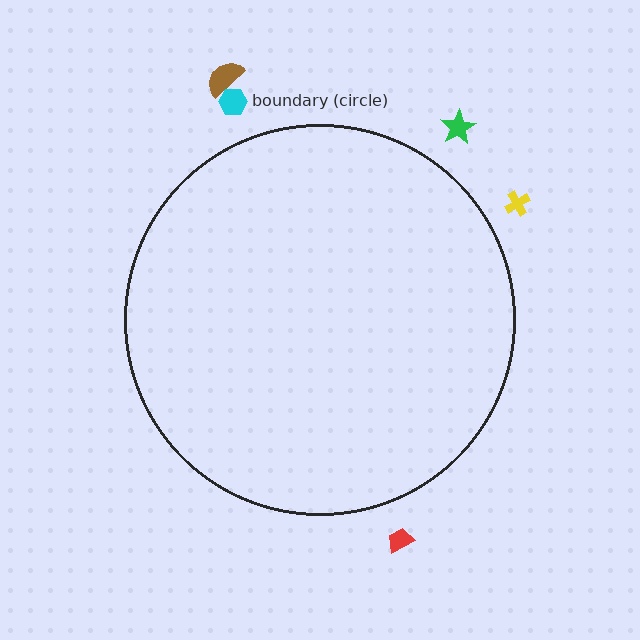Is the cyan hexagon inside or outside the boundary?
Outside.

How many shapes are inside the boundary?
0 inside, 5 outside.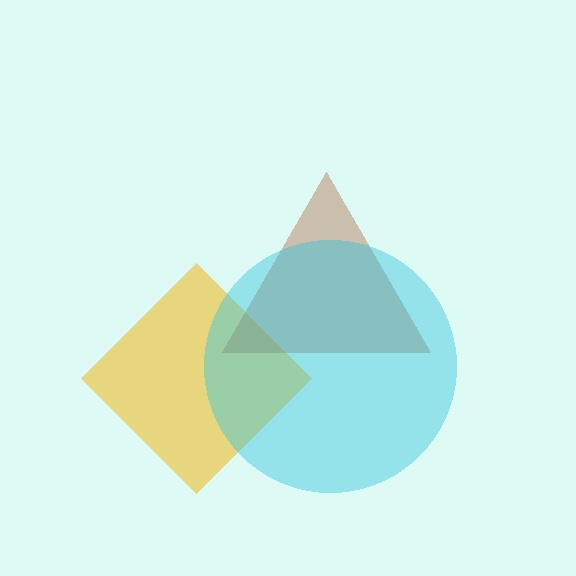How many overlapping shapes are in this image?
There are 3 overlapping shapes in the image.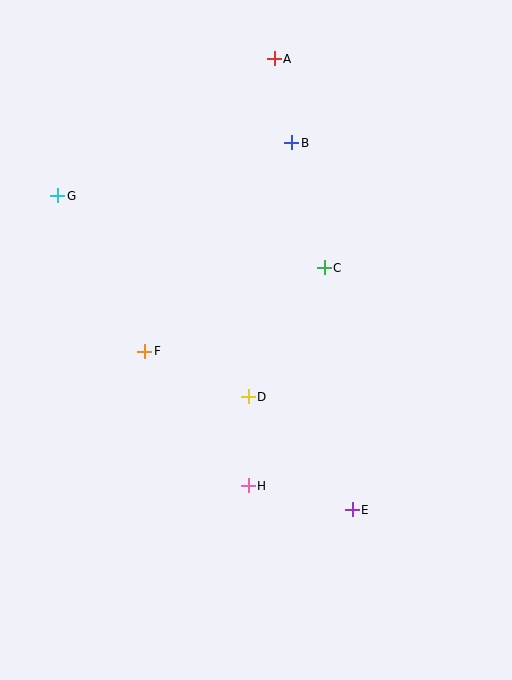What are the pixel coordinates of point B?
Point B is at (292, 143).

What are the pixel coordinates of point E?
Point E is at (352, 510).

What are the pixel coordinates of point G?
Point G is at (58, 196).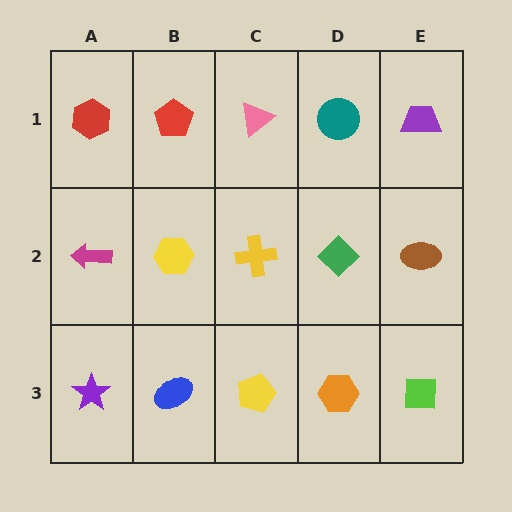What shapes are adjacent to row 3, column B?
A yellow hexagon (row 2, column B), a purple star (row 3, column A), a yellow pentagon (row 3, column C).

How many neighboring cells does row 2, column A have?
3.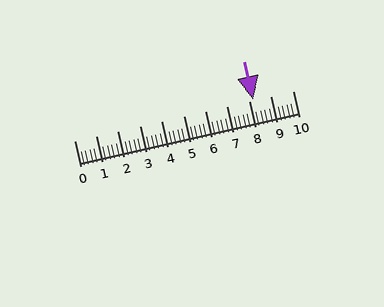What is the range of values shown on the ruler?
The ruler shows values from 0 to 10.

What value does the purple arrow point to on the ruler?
The purple arrow points to approximately 8.2.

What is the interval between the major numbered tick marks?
The major tick marks are spaced 1 units apart.